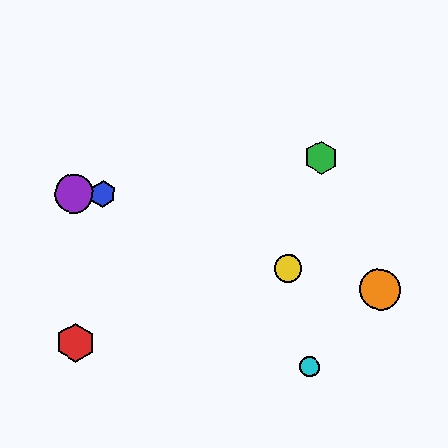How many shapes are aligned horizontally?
2 shapes (the blue hexagon, the purple circle) are aligned horizontally.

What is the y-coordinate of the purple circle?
The purple circle is at y≈194.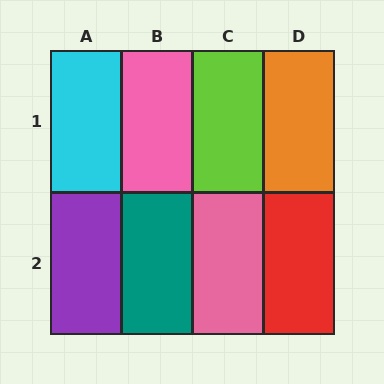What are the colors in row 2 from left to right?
Purple, teal, pink, red.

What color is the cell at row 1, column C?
Lime.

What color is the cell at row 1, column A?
Cyan.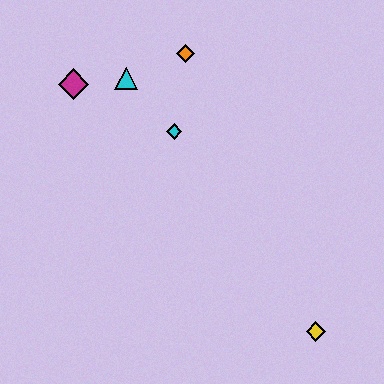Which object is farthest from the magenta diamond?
The yellow diamond is farthest from the magenta diamond.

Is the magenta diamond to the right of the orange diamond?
No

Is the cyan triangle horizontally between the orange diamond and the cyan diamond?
No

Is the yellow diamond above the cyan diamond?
No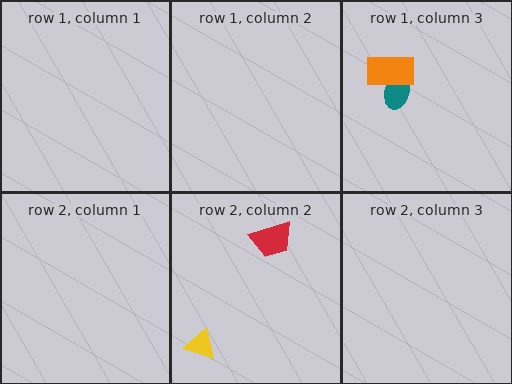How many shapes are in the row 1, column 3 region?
2.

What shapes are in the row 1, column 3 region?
The teal ellipse, the orange rectangle.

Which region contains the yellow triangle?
The row 2, column 2 region.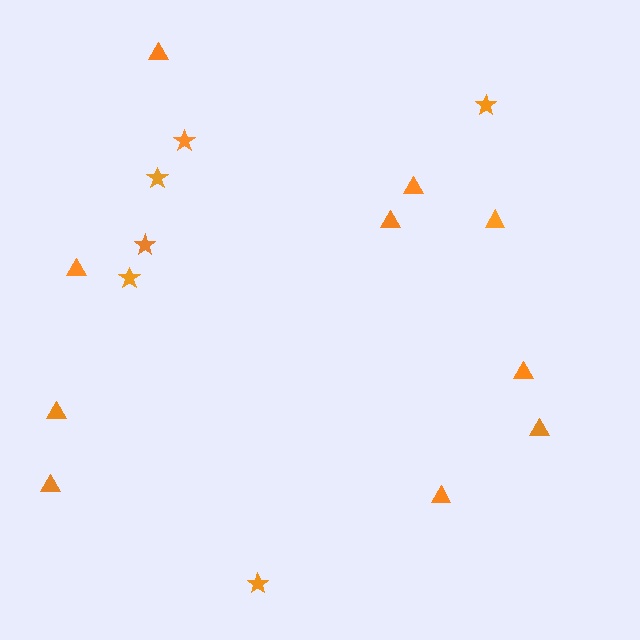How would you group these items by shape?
There are 2 groups: one group of triangles (10) and one group of stars (6).